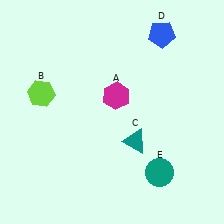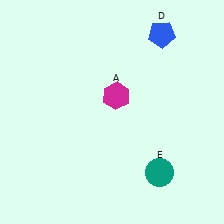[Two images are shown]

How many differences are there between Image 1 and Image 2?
There are 2 differences between the two images.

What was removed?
The lime hexagon (B), the teal triangle (C) were removed in Image 2.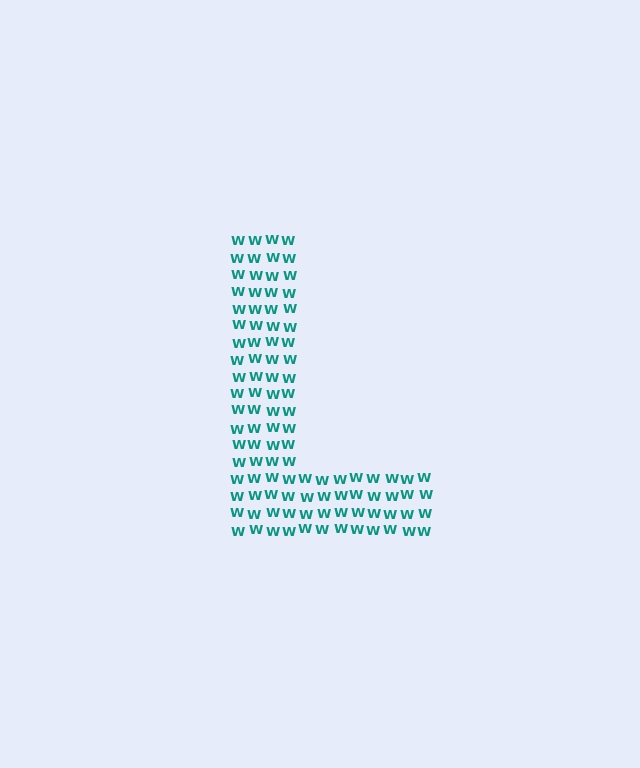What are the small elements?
The small elements are letter W's.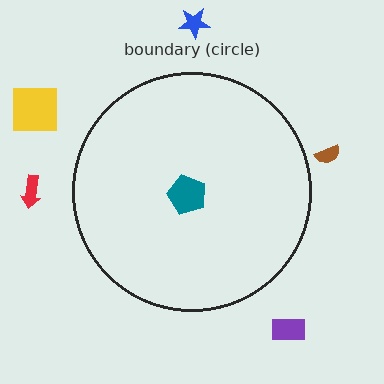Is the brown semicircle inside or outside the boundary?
Outside.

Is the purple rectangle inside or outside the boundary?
Outside.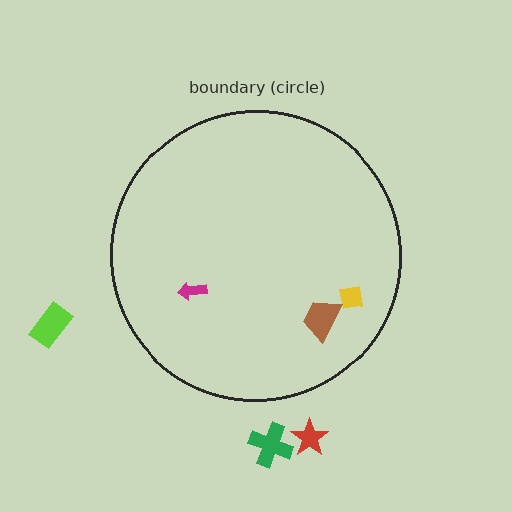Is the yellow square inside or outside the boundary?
Inside.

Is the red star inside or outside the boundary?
Outside.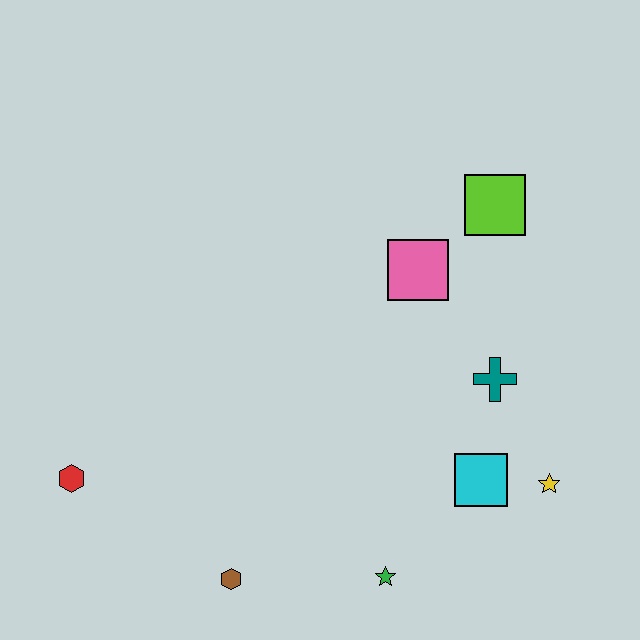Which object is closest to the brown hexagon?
The green star is closest to the brown hexagon.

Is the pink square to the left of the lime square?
Yes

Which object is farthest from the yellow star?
The red hexagon is farthest from the yellow star.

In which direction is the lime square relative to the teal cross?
The lime square is above the teal cross.